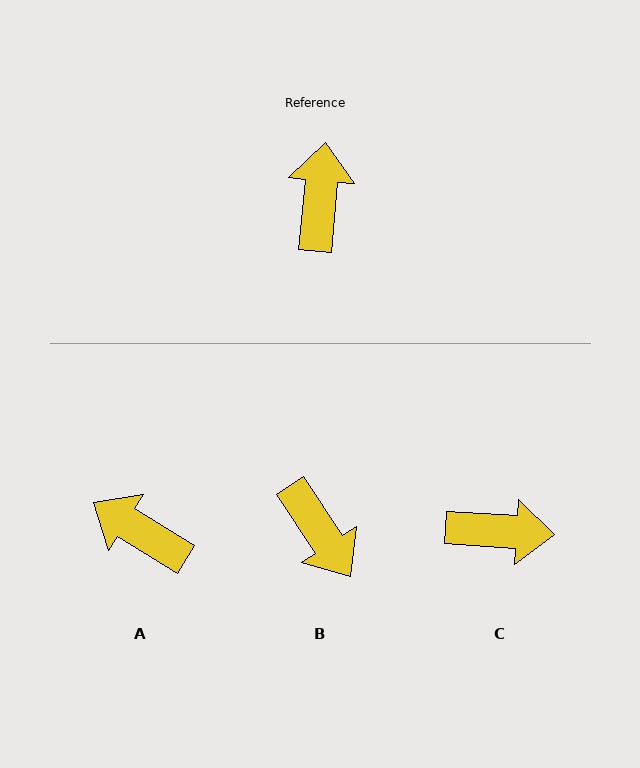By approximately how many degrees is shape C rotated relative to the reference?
Approximately 88 degrees clockwise.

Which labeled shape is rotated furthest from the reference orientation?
B, about 141 degrees away.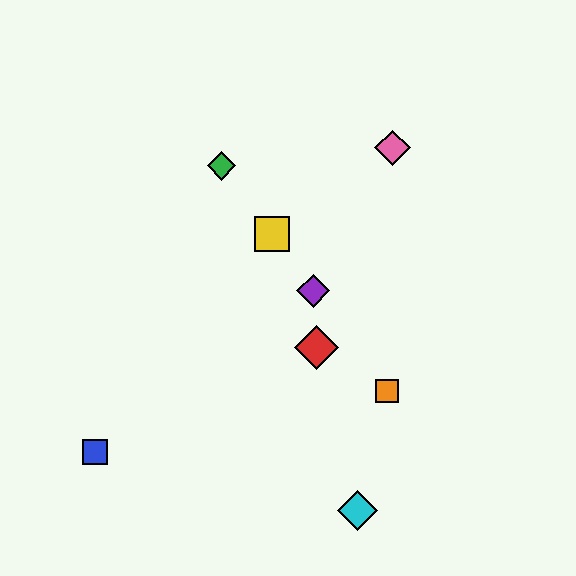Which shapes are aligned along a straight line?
The green diamond, the yellow square, the purple diamond, the orange square are aligned along a straight line.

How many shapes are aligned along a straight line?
4 shapes (the green diamond, the yellow square, the purple diamond, the orange square) are aligned along a straight line.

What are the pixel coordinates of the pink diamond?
The pink diamond is at (393, 148).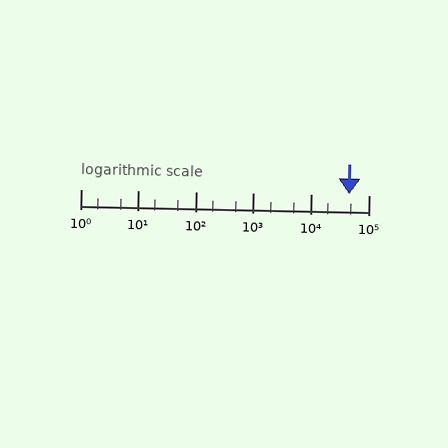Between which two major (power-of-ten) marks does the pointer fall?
The pointer is between 10000 and 100000.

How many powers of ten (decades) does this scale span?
The scale spans 5 decades, from 1 to 100000.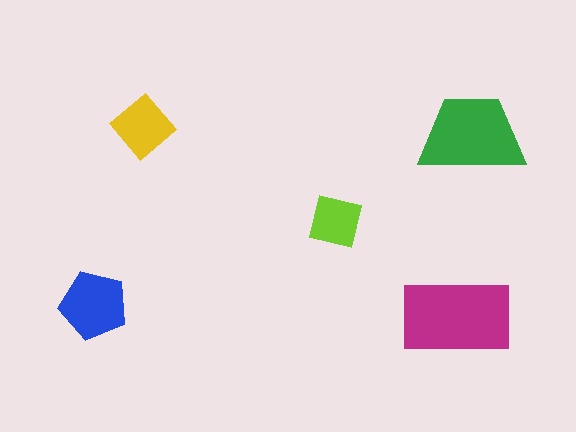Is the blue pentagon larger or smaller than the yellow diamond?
Larger.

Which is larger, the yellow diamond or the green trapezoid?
The green trapezoid.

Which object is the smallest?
The lime square.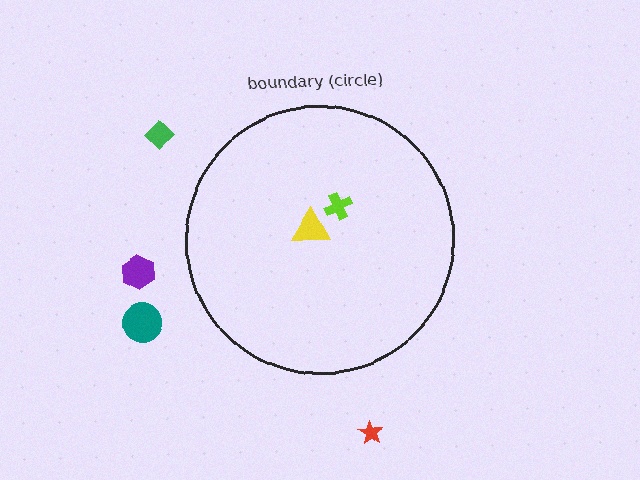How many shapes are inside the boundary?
2 inside, 4 outside.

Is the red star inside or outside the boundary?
Outside.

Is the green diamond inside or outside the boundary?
Outside.